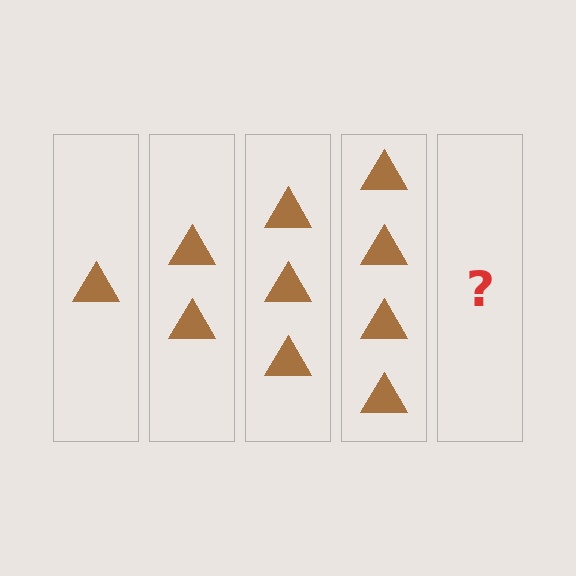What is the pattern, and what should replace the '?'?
The pattern is that each step adds one more triangle. The '?' should be 5 triangles.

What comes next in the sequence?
The next element should be 5 triangles.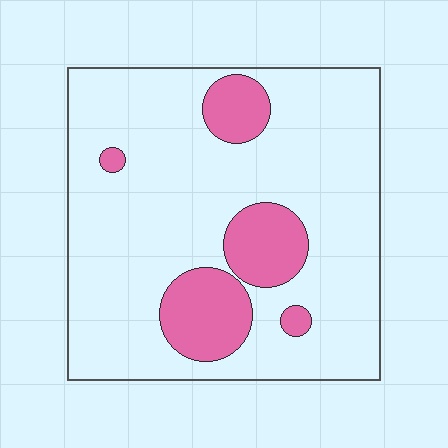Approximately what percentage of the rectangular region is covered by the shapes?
Approximately 20%.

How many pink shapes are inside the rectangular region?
5.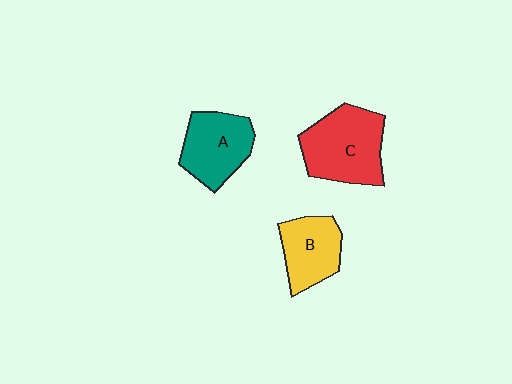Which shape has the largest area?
Shape C (red).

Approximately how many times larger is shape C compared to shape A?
Approximately 1.3 times.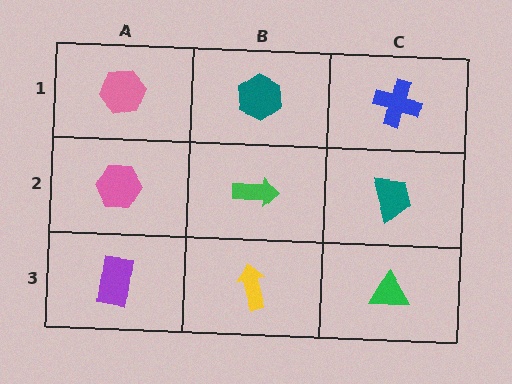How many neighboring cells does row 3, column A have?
2.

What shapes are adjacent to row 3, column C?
A teal trapezoid (row 2, column C), a yellow arrow (row 3, column B).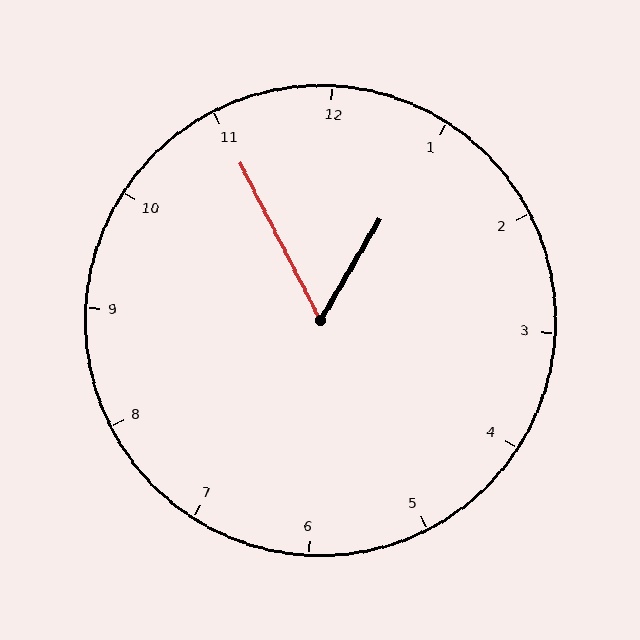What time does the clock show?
12:55.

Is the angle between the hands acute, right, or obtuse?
It is acute.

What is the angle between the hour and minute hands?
Approximately 58 degrees.